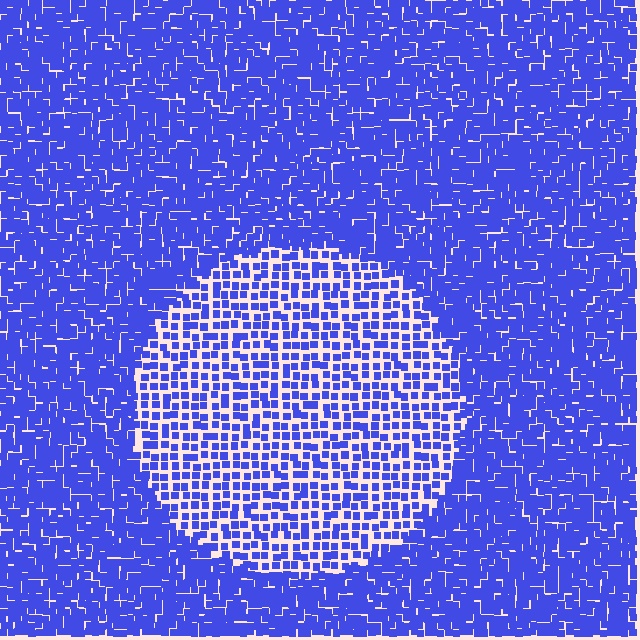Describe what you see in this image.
The image contains small blue elements arranged at two different densities. A circle-shaped region is visible where the elements are less densely packed than the surrounding area.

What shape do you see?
I see a circle.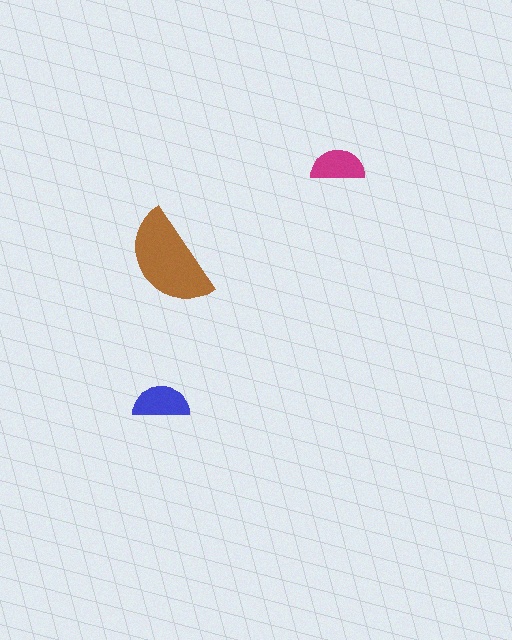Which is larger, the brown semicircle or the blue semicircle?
The brown one.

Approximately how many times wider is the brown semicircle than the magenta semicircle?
About 2 times wider.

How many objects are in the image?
There are 3 objects in the image.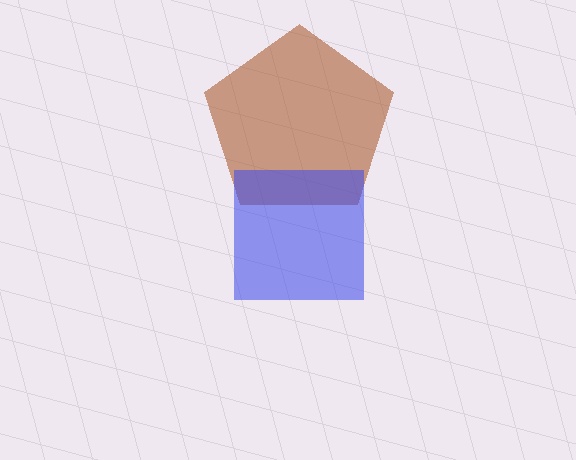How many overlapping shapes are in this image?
There are 2 overlapping shapes in the image.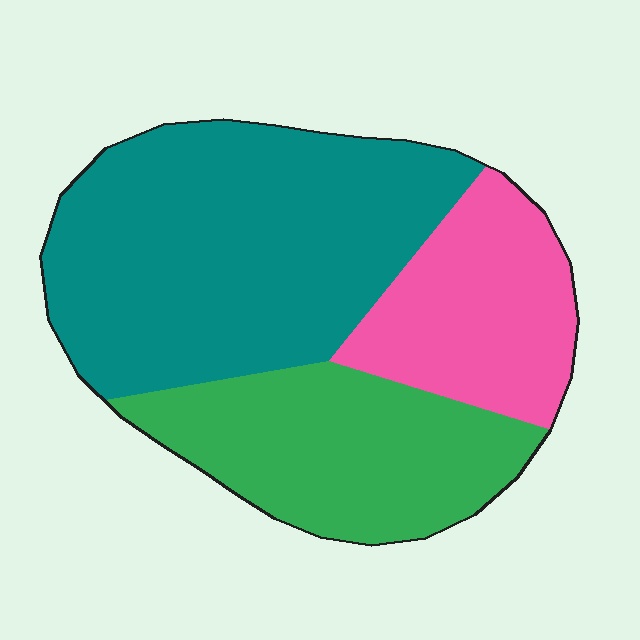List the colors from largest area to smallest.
From largest to smallest: teal, green, pink.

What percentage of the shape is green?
Green takes up about one quarter (1/4) of the shape.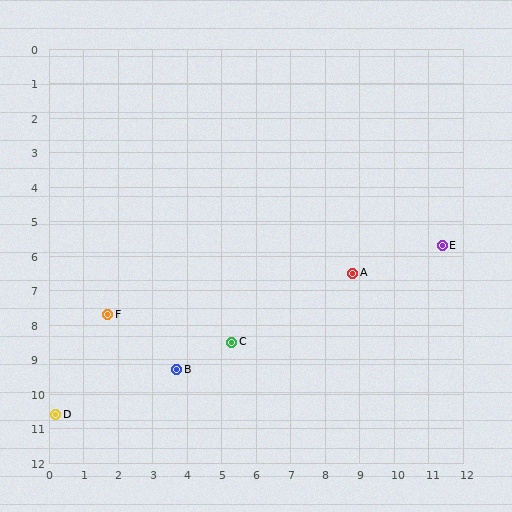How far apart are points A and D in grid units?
Points A and D are about 9.5 grid units apart.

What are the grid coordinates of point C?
Point C is at approximately (5.3, 8.5).